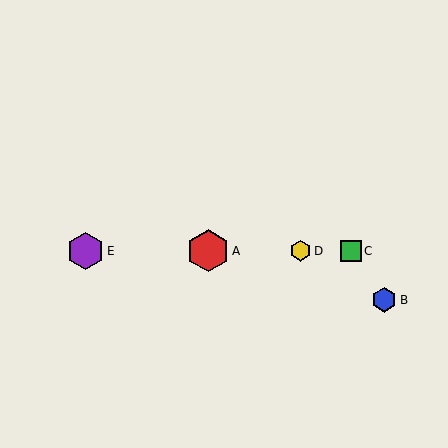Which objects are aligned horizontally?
Objects A, C, D, E are aligned horizontally.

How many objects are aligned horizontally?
4 objects (A, C, D, E) are aligned horizontally.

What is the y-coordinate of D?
Object D is at y≈251.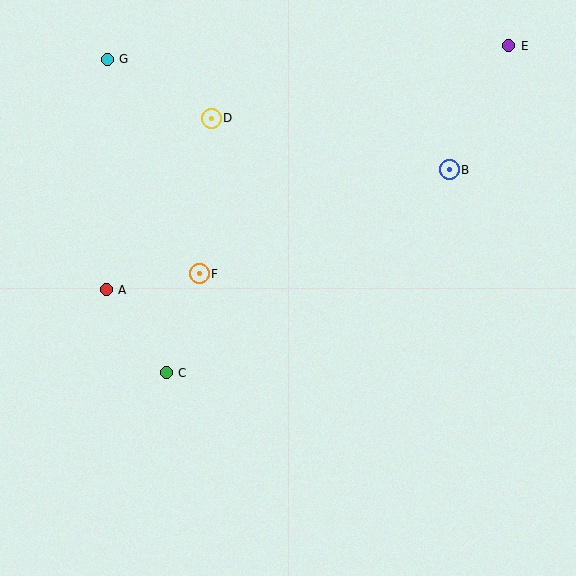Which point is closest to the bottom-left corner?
Point C is closest to the bottom-left corner.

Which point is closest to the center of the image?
Point F at (199, 274) is closest to the center.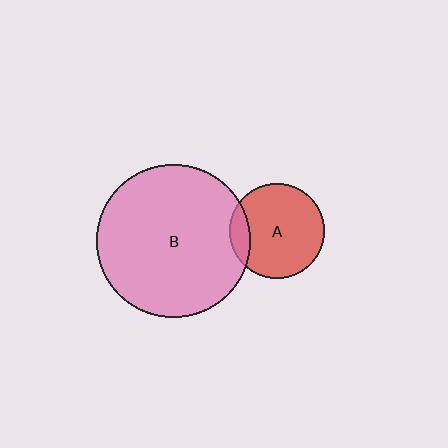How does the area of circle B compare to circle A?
Approximately 2.6 times.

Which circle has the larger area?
Circle B (pink).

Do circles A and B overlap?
Yes.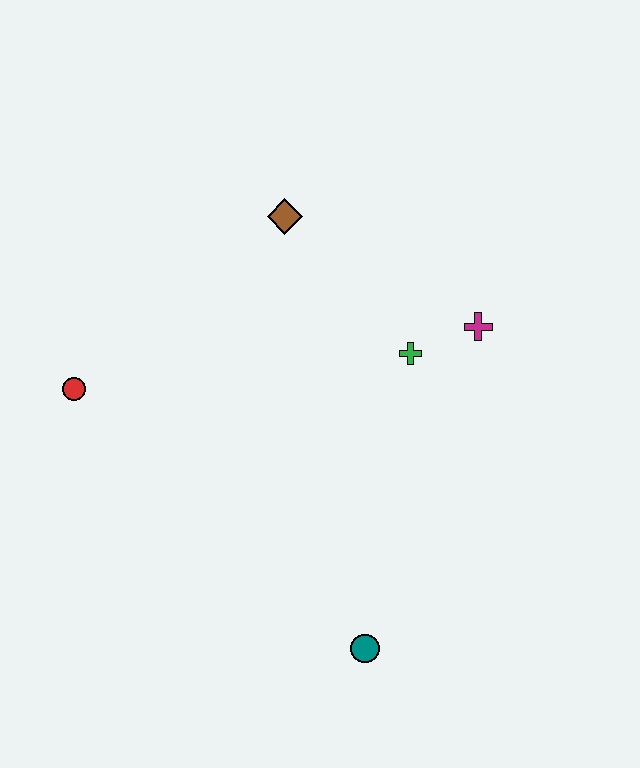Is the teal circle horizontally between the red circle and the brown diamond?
No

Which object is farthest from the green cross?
The red circle is farthest from the green cross.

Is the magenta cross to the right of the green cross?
Yes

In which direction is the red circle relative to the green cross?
The red circle is to the left of the green cross.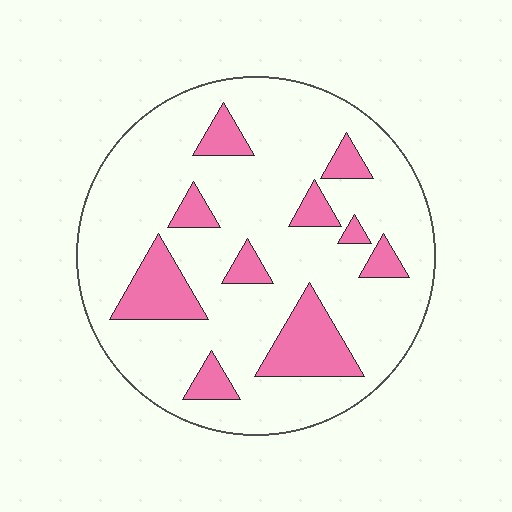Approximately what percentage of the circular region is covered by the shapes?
Approximately 20%.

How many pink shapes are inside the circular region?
10.